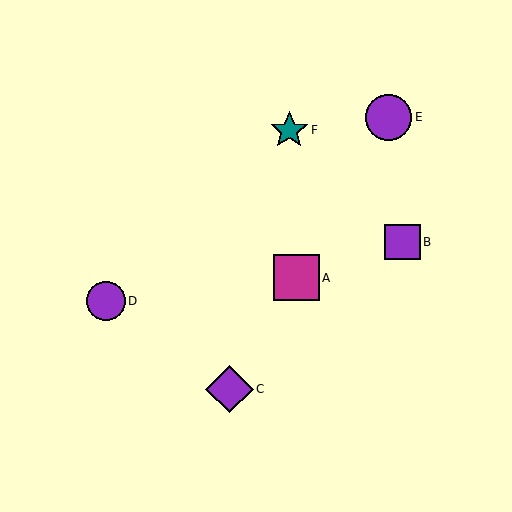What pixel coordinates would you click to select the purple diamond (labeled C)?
Click at (230, 389) to select the purple diamond C.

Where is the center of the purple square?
The center of the purple square is at (403, 242).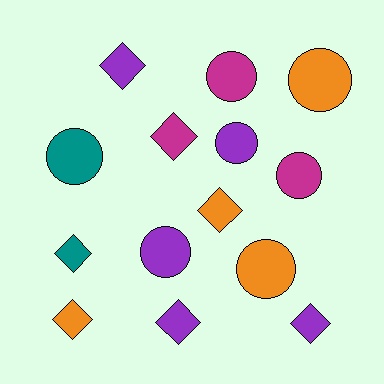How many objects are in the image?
There are 14 objects.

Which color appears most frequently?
Purple, with 5 objects.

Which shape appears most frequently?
Diamond, with 7 objects.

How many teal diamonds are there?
There is 1 teal diamond.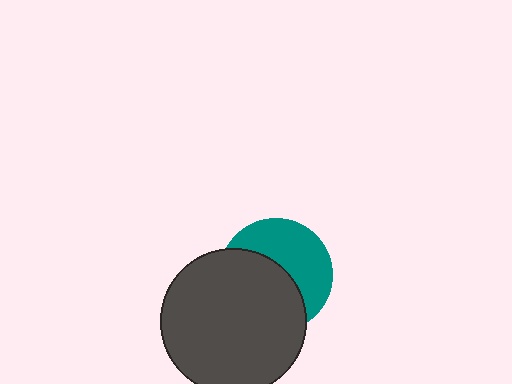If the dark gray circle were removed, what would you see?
You would see the complete teal circle.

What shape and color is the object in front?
The object in front is a dark gray circle.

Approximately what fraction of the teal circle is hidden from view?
Roughly 53% of the teal circle is hidden behind the dark gray circle.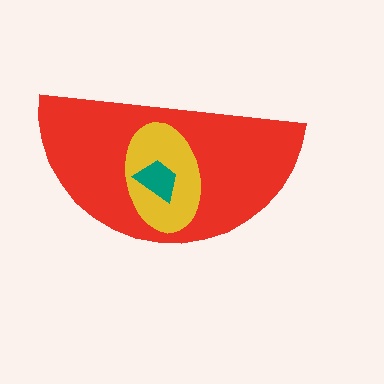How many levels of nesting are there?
3.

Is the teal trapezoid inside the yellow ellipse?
Yes.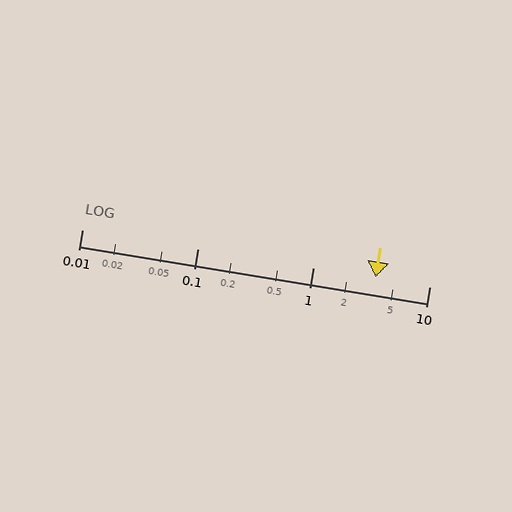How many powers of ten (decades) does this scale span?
The scale spans 3 decades, from 0.01 to 10.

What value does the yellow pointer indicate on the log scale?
The pointer indicates approximately 3.4.